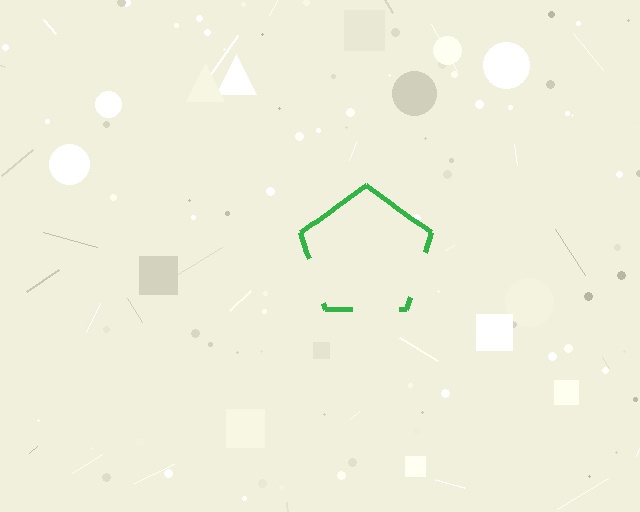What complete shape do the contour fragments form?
The contour fragments form a pentagon.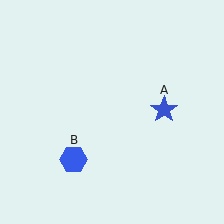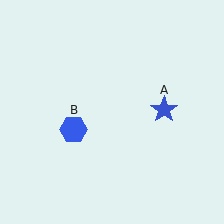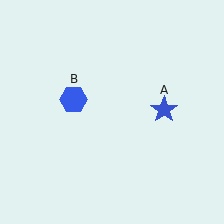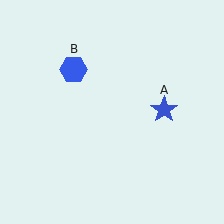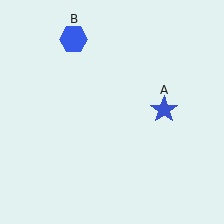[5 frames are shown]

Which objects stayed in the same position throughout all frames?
Blue star (object A) remained stationary.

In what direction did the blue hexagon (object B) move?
The blue hexagon (object B) moved up.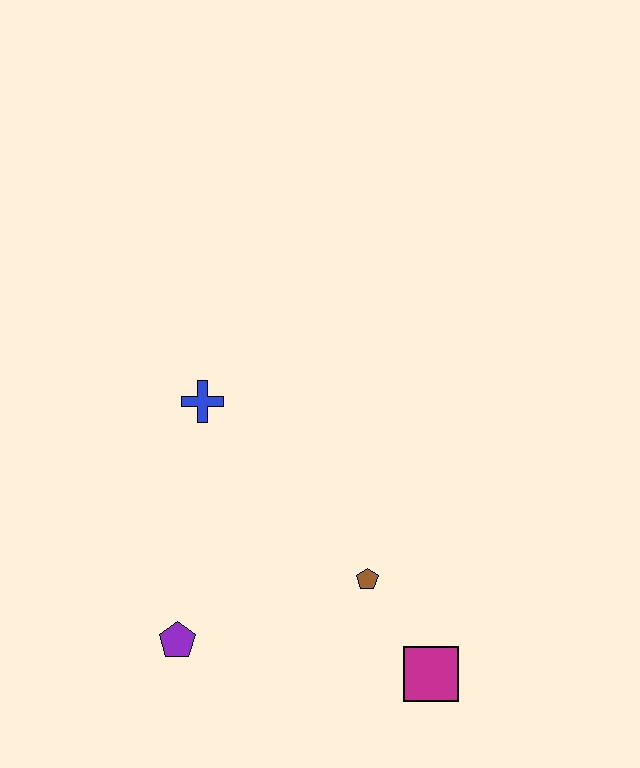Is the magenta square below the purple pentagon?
Yes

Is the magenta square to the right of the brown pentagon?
Yes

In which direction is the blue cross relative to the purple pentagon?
The blue cross is above the purple pentagon.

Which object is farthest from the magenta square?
The blue cross is farthest from the magenta square.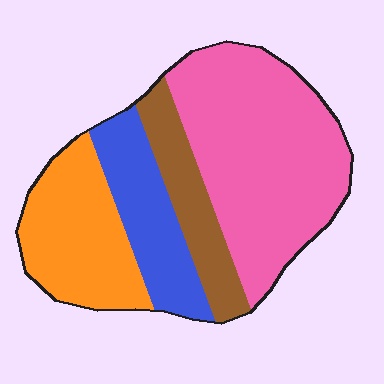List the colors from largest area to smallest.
From largest to smallest: pink, orange, blue, brown.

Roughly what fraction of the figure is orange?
Orange takes up about one quarter (1/4) of the figure.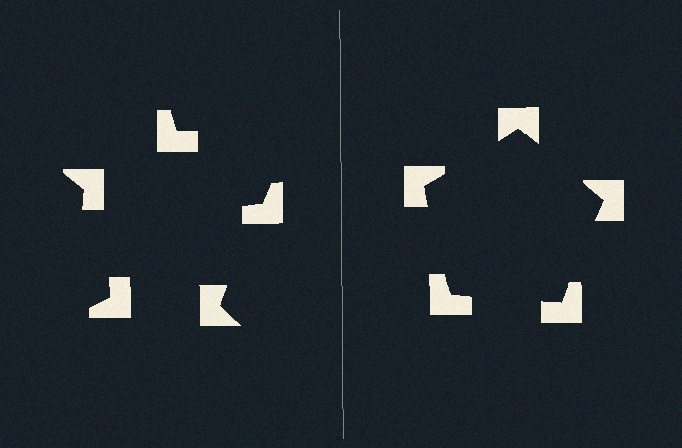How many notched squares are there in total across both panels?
10 — 5 on each side.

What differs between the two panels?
The notched squares are positioned identically on both sides; only the wedge orientations differ. On the right they align to a pentagon; on the left they are misaligned.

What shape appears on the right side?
An illusory pentagon.